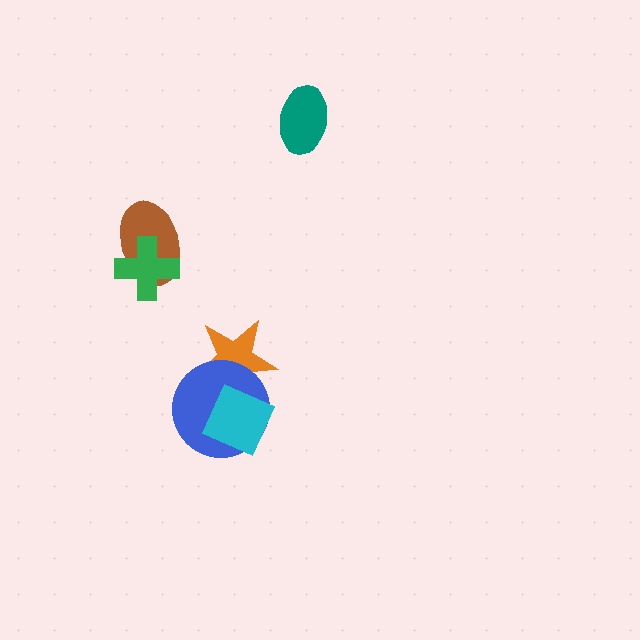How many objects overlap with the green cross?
1 object overlaps with the green cross.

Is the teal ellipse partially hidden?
No, no other shape covers it.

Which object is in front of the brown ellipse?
The green cross is in front of the brown ellipse.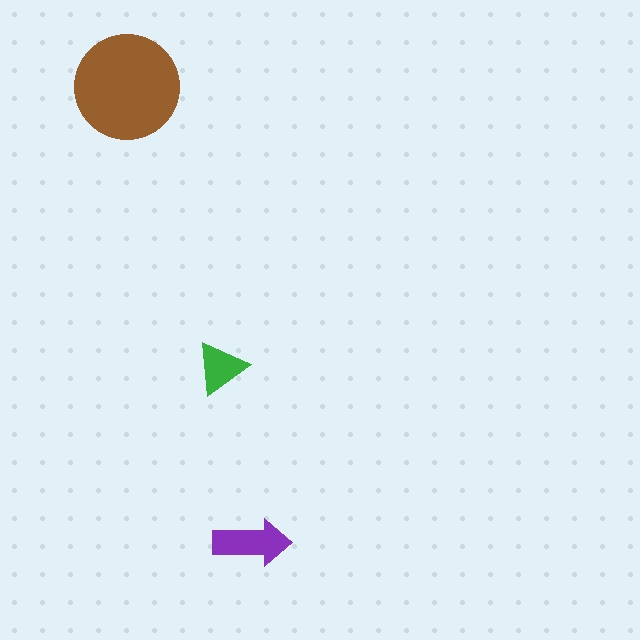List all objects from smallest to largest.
The green triangle, the purple arrow, the brown circle.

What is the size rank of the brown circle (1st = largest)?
1st.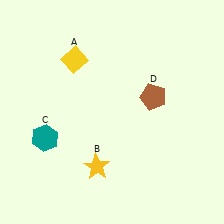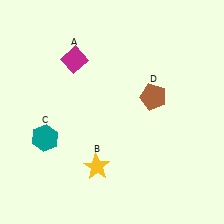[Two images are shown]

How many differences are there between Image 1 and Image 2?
There is 1 difference between the two images.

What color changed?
The diamond (A) changed from yellow in Image 1 to magenta in Image 2.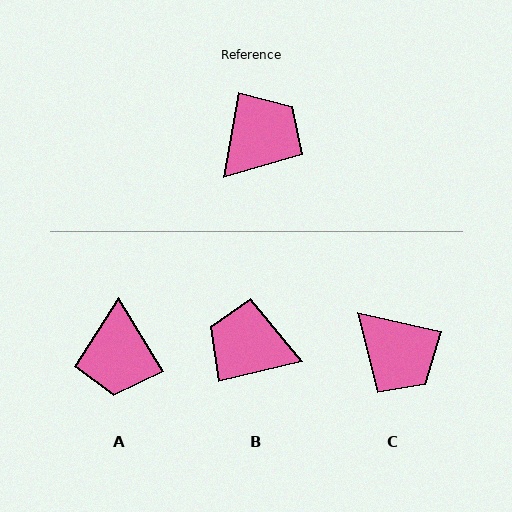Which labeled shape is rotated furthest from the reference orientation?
A, about 139 degrees away.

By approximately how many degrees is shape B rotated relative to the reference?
Approximately 113 degrees counter-clockwise.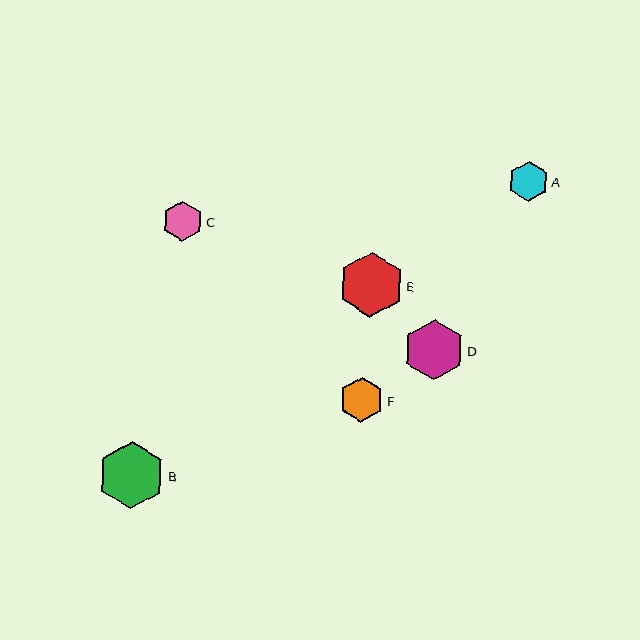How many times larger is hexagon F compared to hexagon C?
Hexagon F is approximately 1.1 times the size of hexagon C.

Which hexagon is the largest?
Hexagon B is the largest with a size of approximately 67 pixels.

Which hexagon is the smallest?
Hexagon C is the smallest with a size of approximately 40 pixels.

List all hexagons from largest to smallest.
From largest to smallest: B, E, D, F, A, C.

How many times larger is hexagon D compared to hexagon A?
Hexagon D is approximately 1.5 times the size of hexagon A.